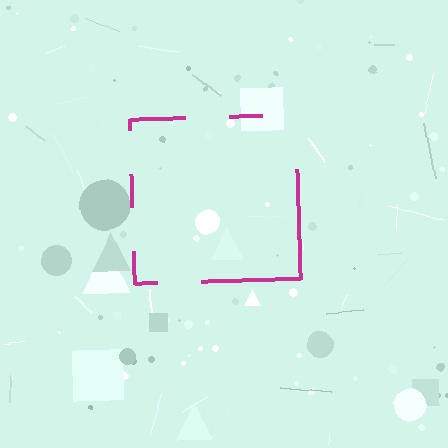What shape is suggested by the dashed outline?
The dashed outline suggests a square.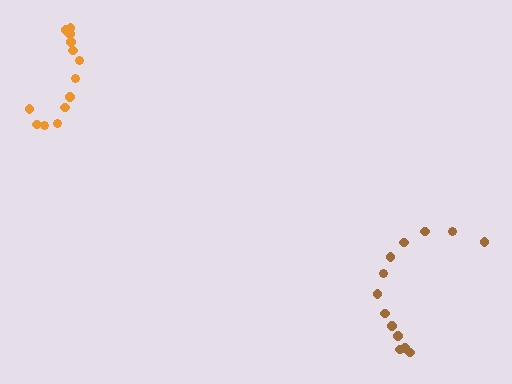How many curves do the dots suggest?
There are 2 distinct paths.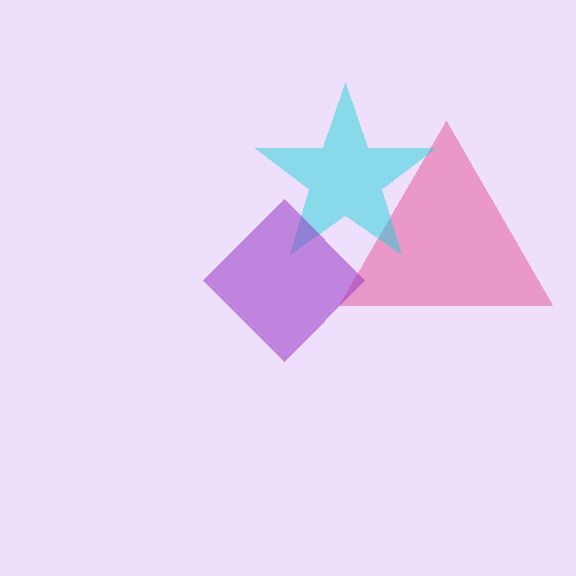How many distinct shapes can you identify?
There are 3 distinct shapes: a pink triangle, a cyan star, a purple diamond.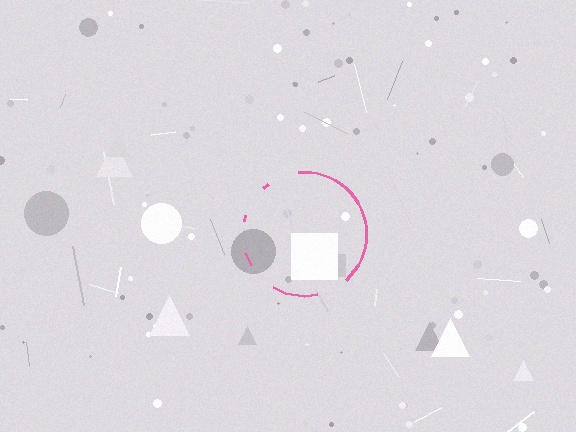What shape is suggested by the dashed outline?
The dashed outline suggests a circle.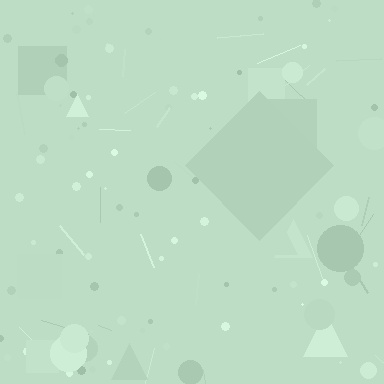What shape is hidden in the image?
A diamond is hidden in the image.